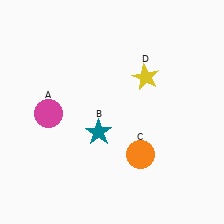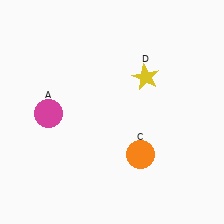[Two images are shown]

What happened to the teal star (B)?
The teal star (B) was removed in Image 2. It was in the bottom-left area of Image 1.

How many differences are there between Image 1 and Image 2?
There is 1 difference between the two images.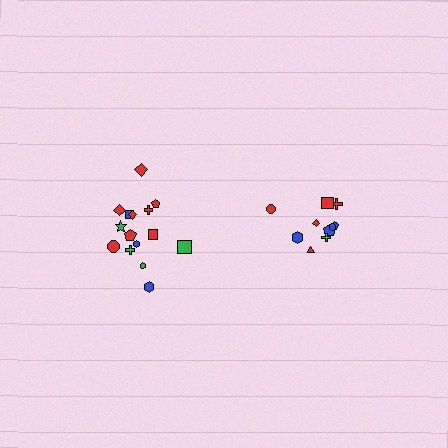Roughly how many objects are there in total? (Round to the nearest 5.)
Roughly 25 objects in total.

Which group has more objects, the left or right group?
The left group.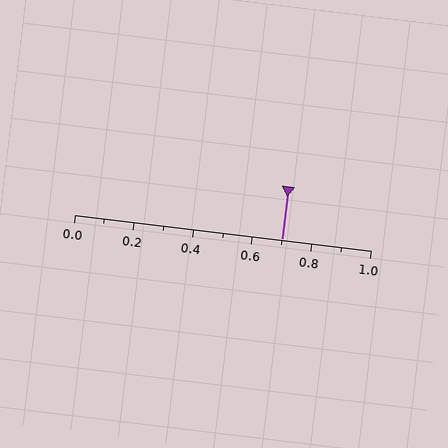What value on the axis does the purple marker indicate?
The marker indicates approximately 0.7.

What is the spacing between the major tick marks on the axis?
The major ticks are spaced 0.2 apart.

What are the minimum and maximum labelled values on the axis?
The axis runs from 0.0 to 1.0.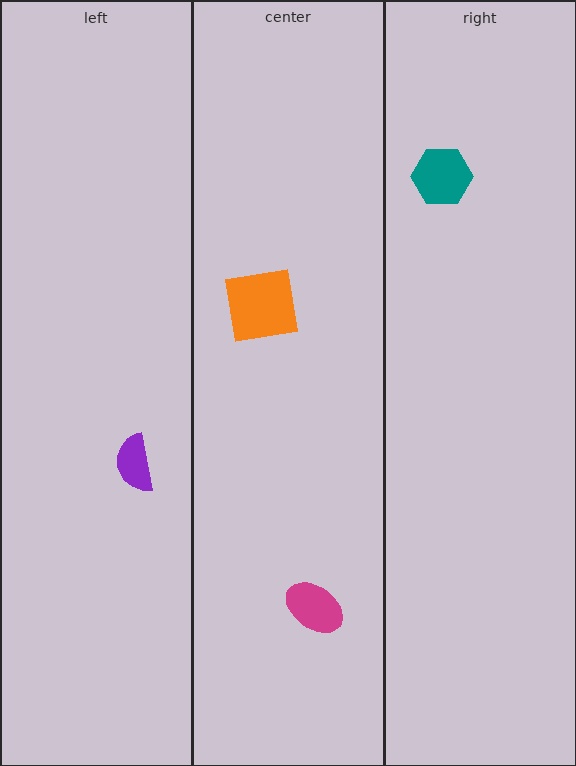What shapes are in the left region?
The purple semicircle.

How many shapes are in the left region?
1.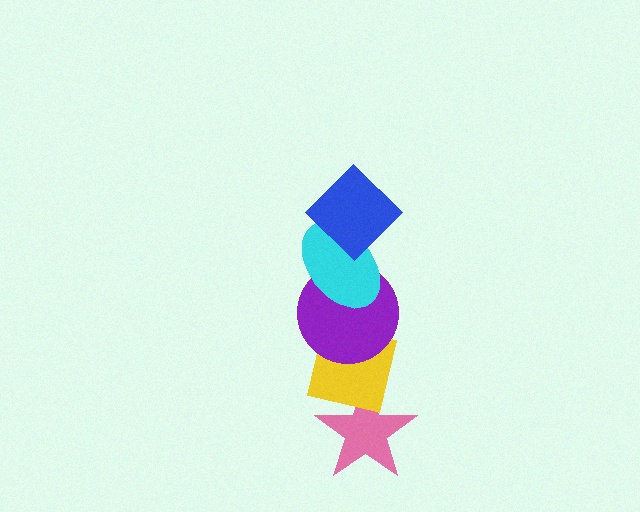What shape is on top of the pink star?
The yellow square is on top of the pink star.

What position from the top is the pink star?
The pink star is 5th from the top.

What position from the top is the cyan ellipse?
The cyan ellipse is 2nd from the top.